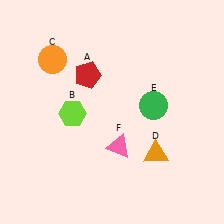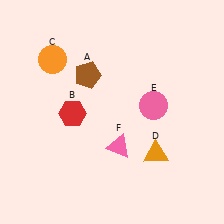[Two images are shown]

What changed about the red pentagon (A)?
In Image 1, A is red. In Image 2, it changed to brown.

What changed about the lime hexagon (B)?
In Image 1, B is lime. In Image 2, it changed to red.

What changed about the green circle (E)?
In Image 1, E is green. In Image 2, it changed to pink.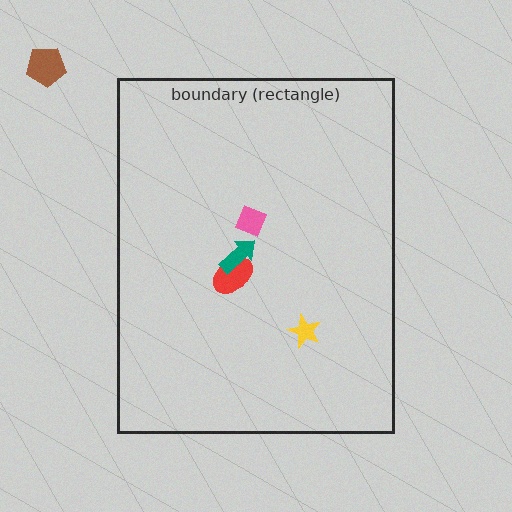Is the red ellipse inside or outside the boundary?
Inside.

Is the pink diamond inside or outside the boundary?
Inside.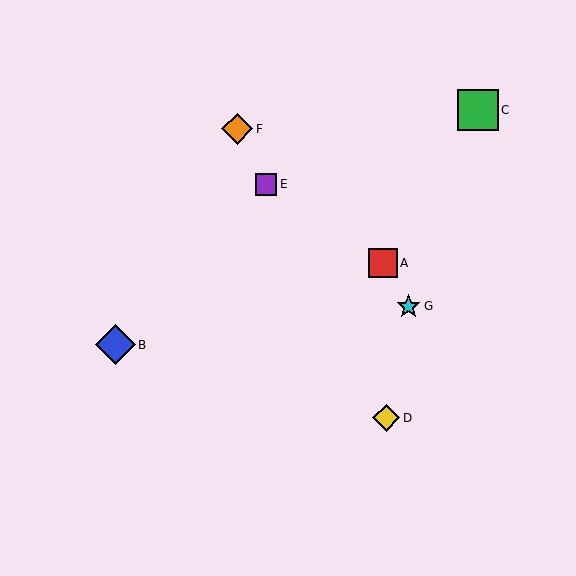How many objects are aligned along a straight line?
3 objects (D, E, F) are aligned along a straight line.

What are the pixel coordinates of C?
Object C is at (478, 110).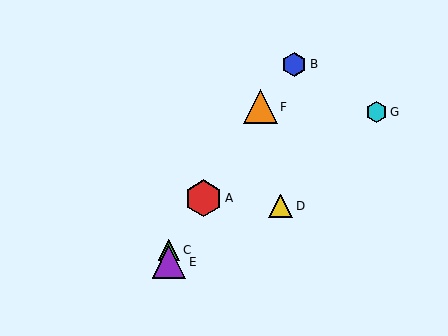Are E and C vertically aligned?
Yes, both are at x≈169.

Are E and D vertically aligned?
No, E is at x≈169 and D is at x≈281.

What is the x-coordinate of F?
Object F is at x≈260.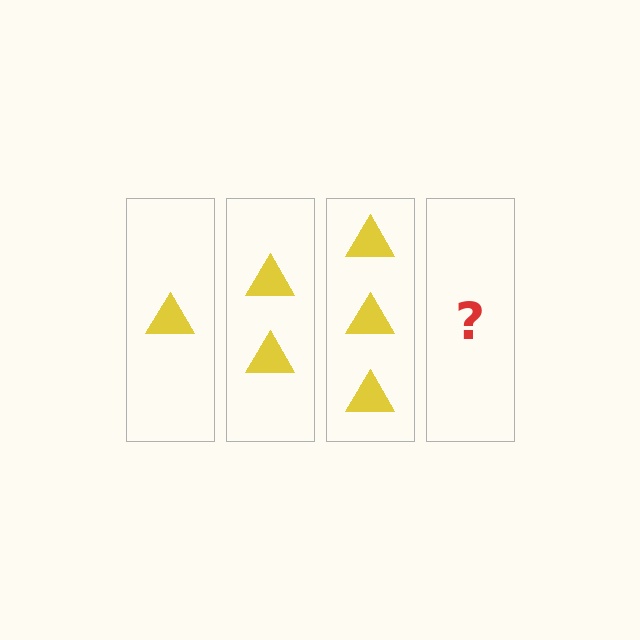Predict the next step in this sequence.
The next step is 4 triangles.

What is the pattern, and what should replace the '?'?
The pattern is that each step adds one more triangle. The '?' should be 4 triangles.